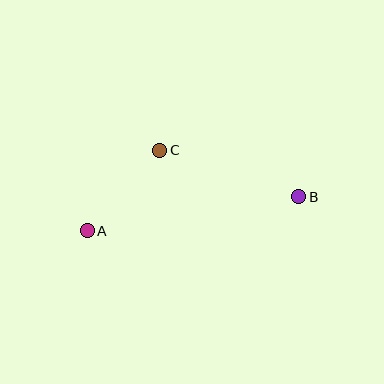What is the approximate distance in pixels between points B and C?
The distance between B and C is approximately 147 pixels.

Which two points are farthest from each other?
Points A and B are farthest from each other.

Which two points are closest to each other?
Points A and C are closest to each other.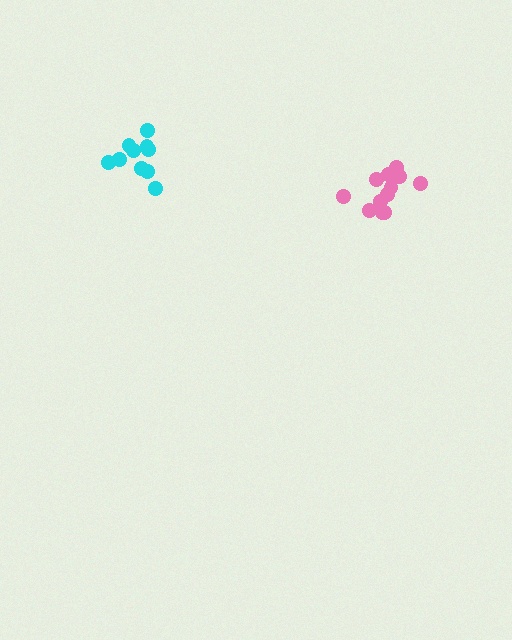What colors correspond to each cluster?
The clusters are colored: cyan, pink.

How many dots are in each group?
Group 1: 10 dots, Group 2: 12 dots (22 total).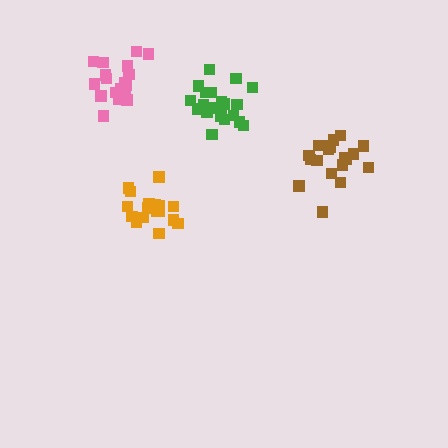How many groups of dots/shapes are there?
There are 4 groups.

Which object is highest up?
The pink cluster is topmost.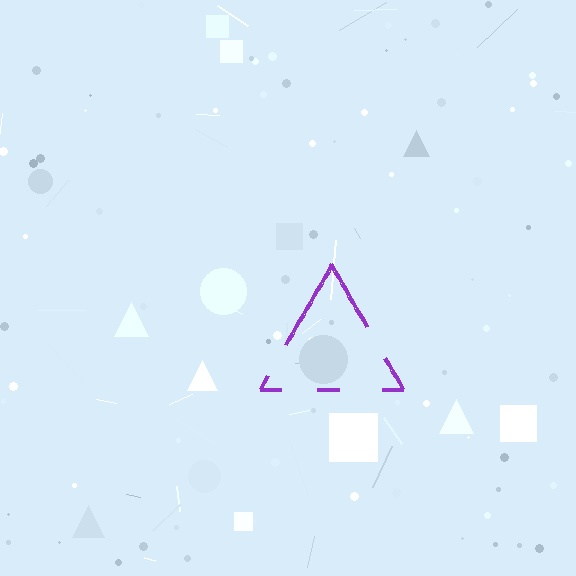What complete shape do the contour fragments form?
The contour fragments form a triangle.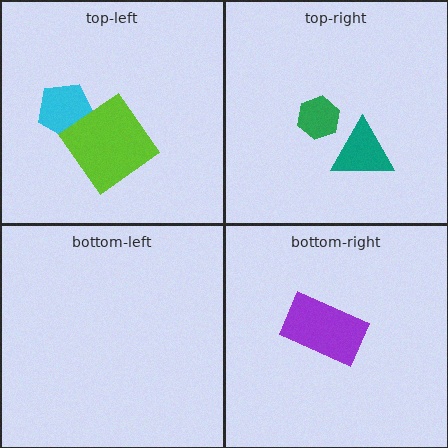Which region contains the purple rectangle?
The bottom-right region.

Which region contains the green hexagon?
The top-right region.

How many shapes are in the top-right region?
2.